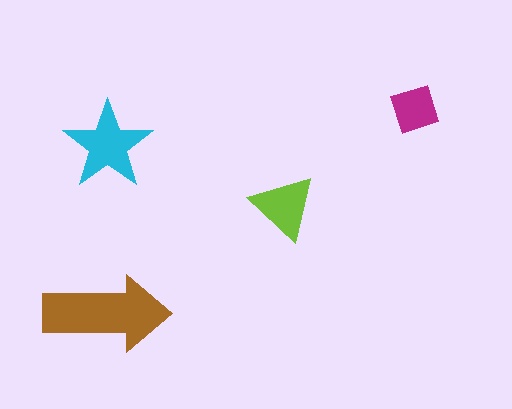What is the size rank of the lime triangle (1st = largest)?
3rd.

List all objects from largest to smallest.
The brown arrow, the cyan star, the lime triangle, the magenta square.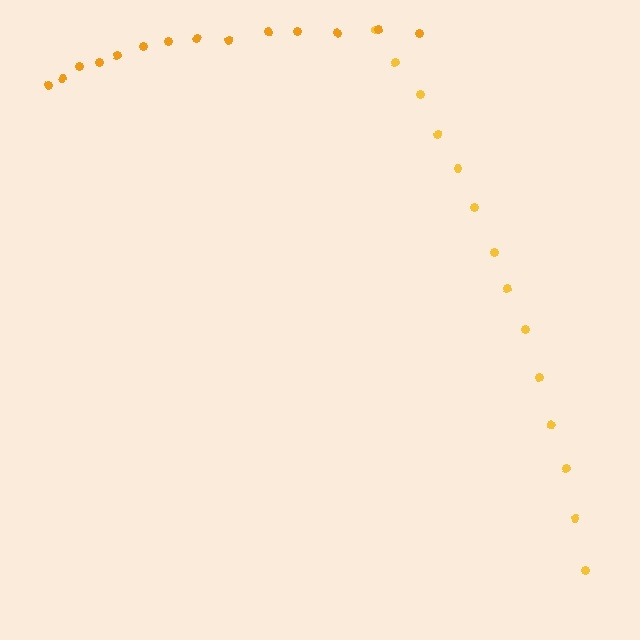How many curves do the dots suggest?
There are 2 distinct paths.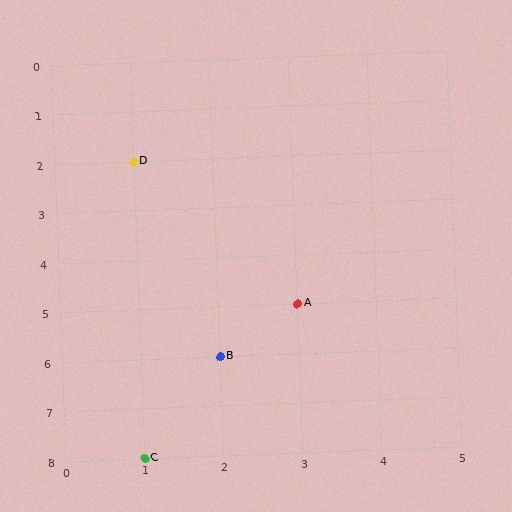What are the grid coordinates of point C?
Point C is at grid coordinates (1, 8).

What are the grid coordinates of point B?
Point B is at grid coordinates (2, 6).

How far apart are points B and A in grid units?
Points B and A are 1 column and 1 row apart (about 1.4 grid units diagonally).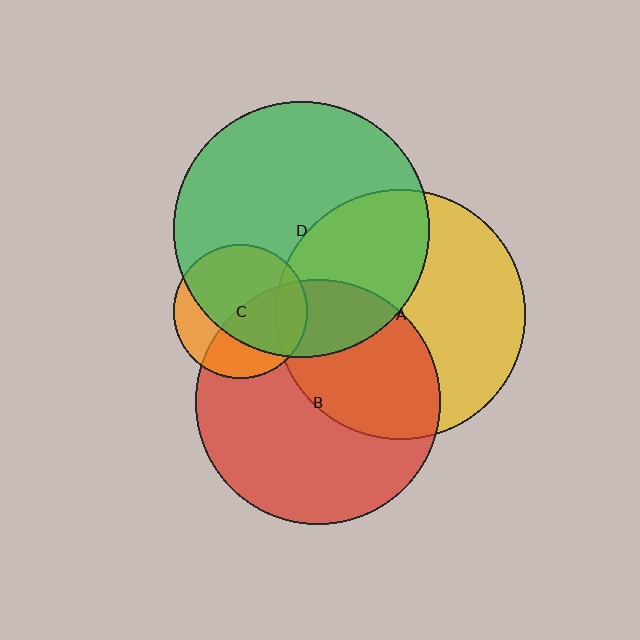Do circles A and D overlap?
Yes.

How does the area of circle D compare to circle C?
Approximately 3.6 times.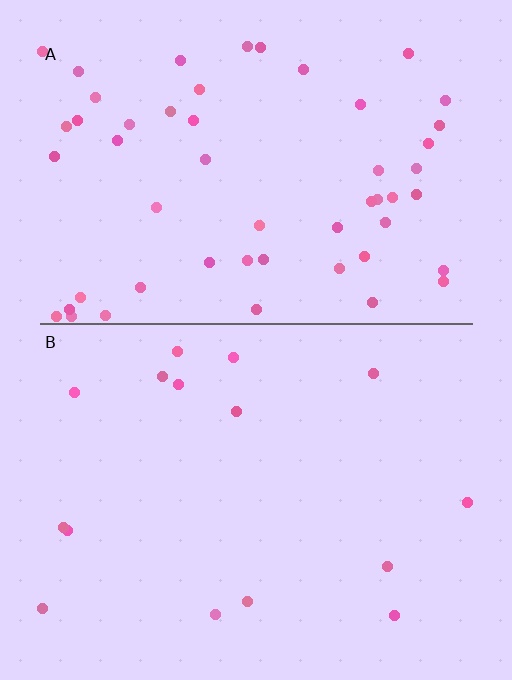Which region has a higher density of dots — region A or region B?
A (the top).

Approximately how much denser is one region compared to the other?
Approximately 3.4× — region A over region B.